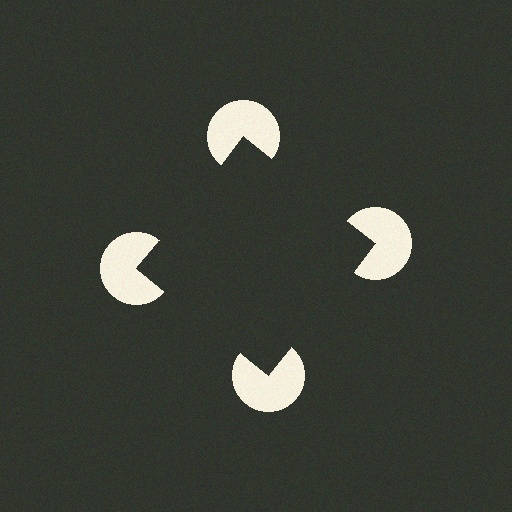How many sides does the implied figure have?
4 sides.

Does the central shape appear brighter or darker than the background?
It typically appears slightly darker than the background, even though no actual brightness change is drawn.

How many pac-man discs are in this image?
There are 4 — one at each vertex of the illusory square.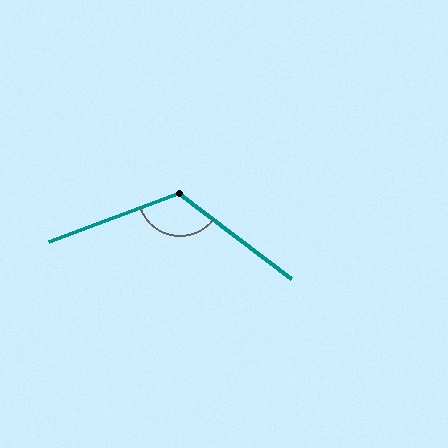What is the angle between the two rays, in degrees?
Approximately 122 degrees.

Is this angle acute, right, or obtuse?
It is obtuse.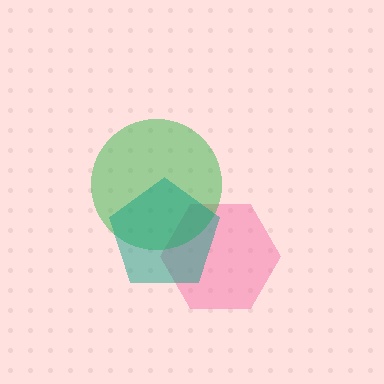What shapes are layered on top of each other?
The layered shapes are: a pink hexagon, a green circle, a teal pentagon.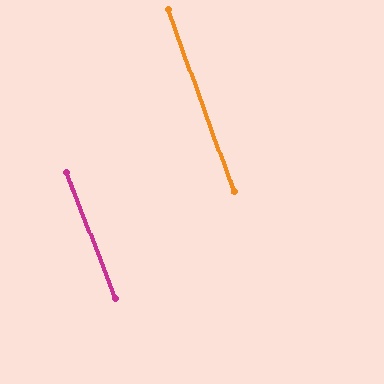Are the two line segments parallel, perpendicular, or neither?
Parallel — their directions differ by only 1.4°.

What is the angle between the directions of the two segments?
Approximately 1 degree.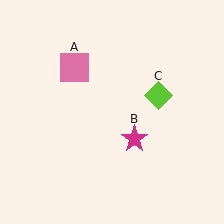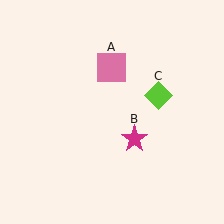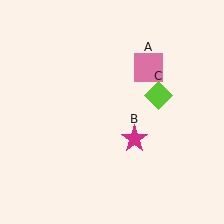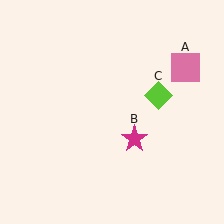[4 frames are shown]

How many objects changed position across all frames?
1 object changed position: pink square (object A).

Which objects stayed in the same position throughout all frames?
Magenta star (object B) and lime diamond (object C) remained stationary.